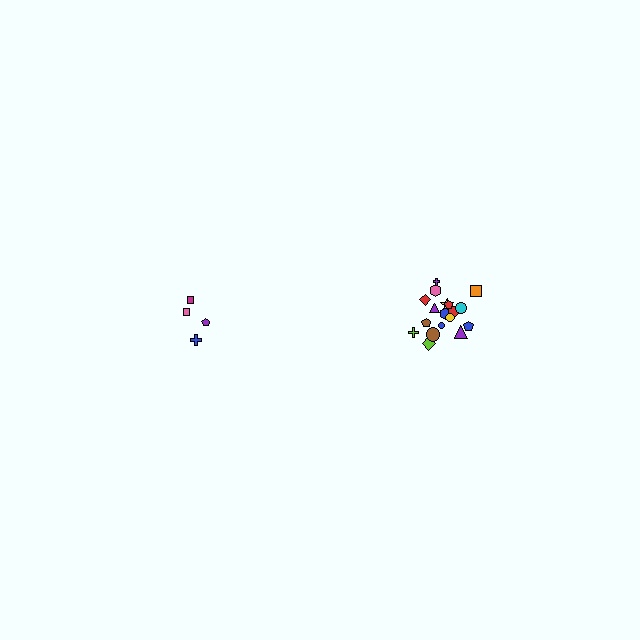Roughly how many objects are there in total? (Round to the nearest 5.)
Roughly 20 objects in total.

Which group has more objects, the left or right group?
The right group.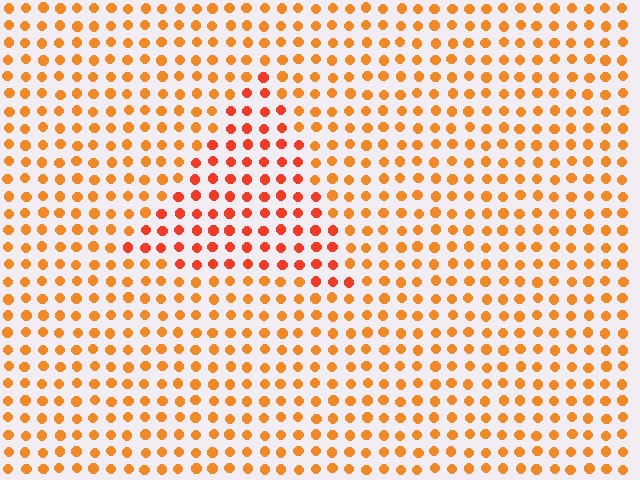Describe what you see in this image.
The image is filled with small orange elements in a uniform arrangement. A triangle-shaped region is visible where the elements are tinted to a slightly different hue, forming a subtle color boundary.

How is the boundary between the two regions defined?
The boundary is defined purely by a slight shift in hue (about 24 degrees). Spacing, size, and orientation are identical on both sides.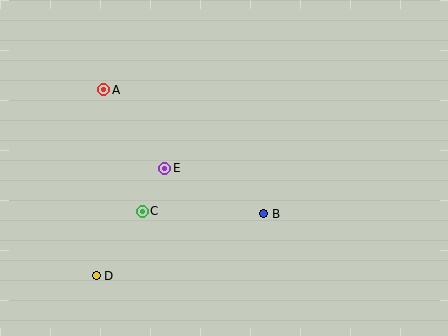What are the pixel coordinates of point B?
Point B is at (264, 214).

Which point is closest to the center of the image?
Point E at (165, 168) is closest to the center.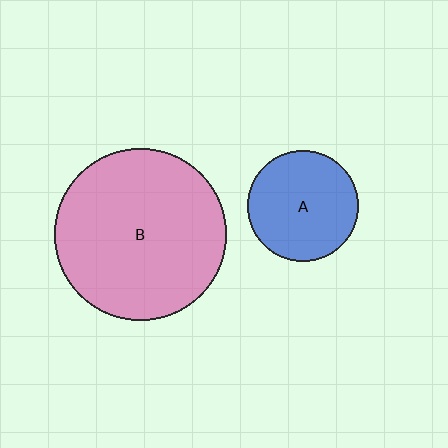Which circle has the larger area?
Circle B (pink).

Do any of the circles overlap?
No, none of the circles overlap.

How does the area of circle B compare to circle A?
Approximately 2.4 times.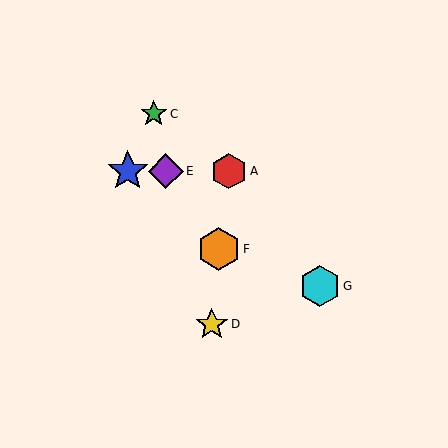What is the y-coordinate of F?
Object F is at y≈249.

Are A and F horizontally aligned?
No, A is at y≈171 and F is at y≈249.